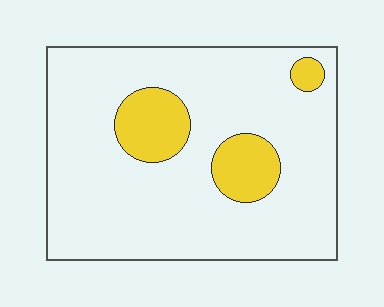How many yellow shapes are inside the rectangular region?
3.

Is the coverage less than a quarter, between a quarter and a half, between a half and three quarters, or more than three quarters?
Less than a quarter.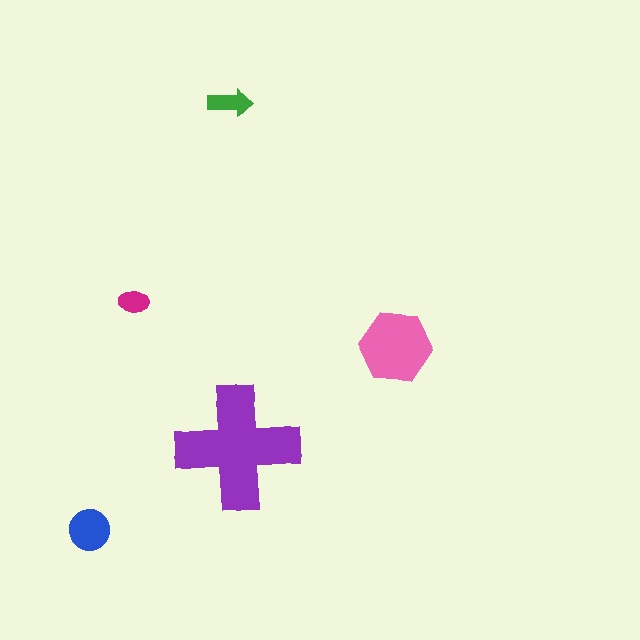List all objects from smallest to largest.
The magenta ellipse, the green arrow, the blue circle, the pink hexagon, the purple cross.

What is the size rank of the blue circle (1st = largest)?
3rd.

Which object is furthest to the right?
The pink hexagon is rightmost.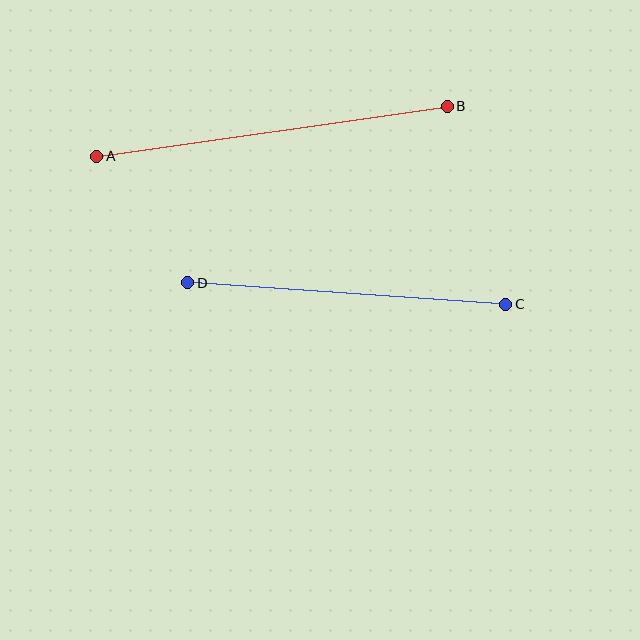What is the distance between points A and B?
The distance is approximately 354 pixels.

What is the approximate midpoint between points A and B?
The midpoint is at approximately (272, 131) pixels.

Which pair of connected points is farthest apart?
Points A and B are farthest apart.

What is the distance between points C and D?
The distance is approximately 318 pixels.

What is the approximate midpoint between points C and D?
The midpoint is at approximately (347, 293) pixels.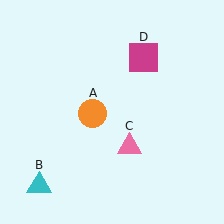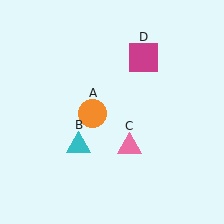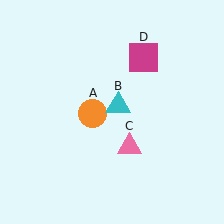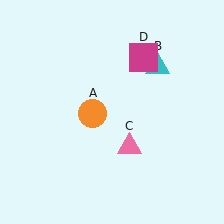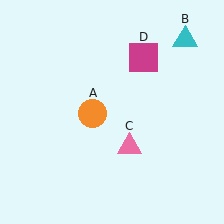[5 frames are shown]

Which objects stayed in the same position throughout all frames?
Orange circle (object A) and pink triangle (object C) and magenta square (object D) remained stationary.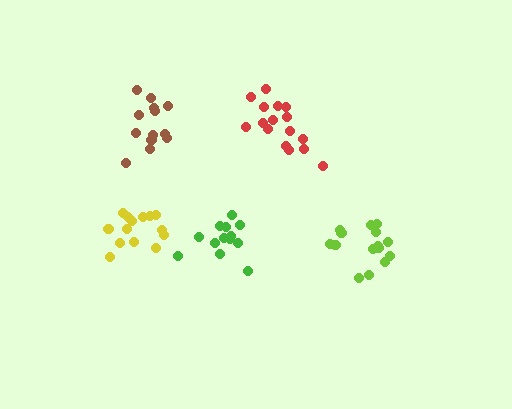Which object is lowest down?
The lime cluster is bottommost.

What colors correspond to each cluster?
The clusters are colored: brown, yellow, green, lime, red.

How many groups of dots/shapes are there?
There are 5 groups.